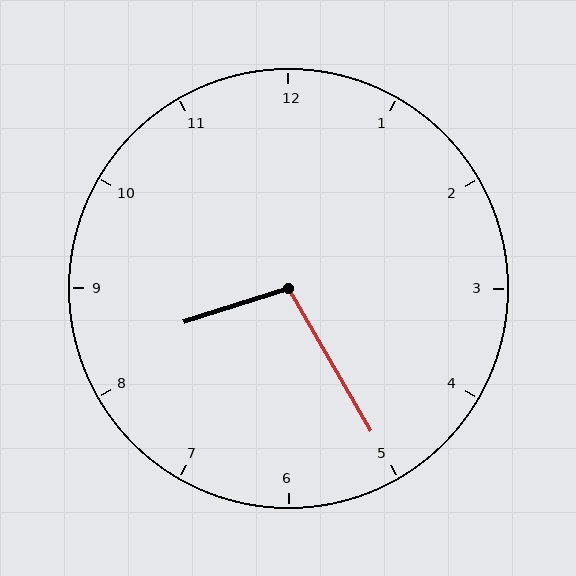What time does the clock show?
8:25.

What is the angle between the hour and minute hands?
Approximately 102 degrees.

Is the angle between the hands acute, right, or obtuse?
It is obtuse.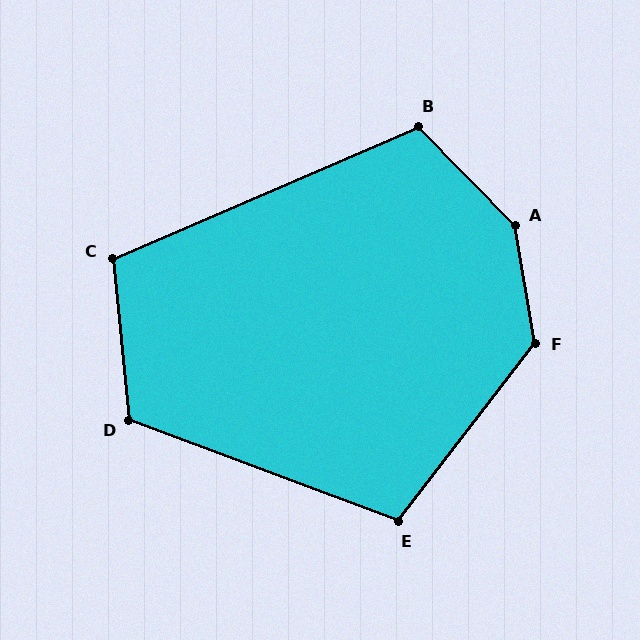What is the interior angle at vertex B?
Approximately 111 degrees (obtuse).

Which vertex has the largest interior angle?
A, at approximately 145 degrees.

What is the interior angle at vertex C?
Approximately 108 degrees (obtuse).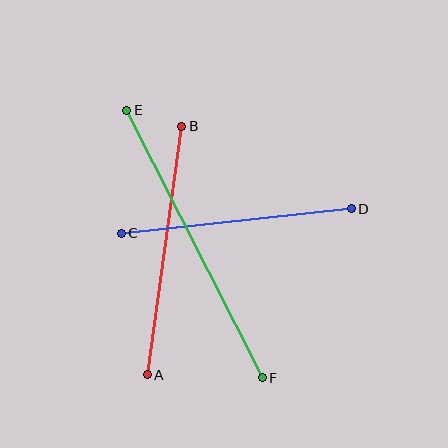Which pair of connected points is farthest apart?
Points E and F are farthest apart.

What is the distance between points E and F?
The distance is approximately 300 pixels.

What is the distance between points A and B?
The distance is approximately 251 pixels.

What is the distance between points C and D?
The distance is approximately 231 pixels.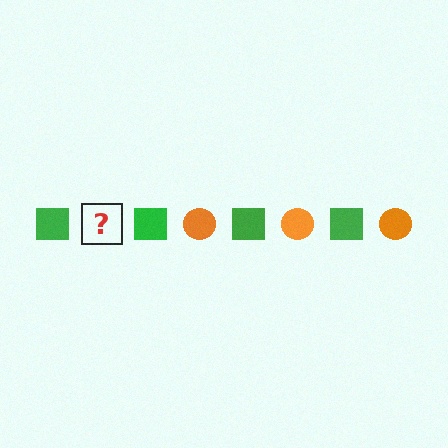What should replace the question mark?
The question mark should be replaced with an orange circle.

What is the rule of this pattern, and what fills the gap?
The rule is that the pattern alternates between green square and orange circle. The gap should be filled with an orange circle.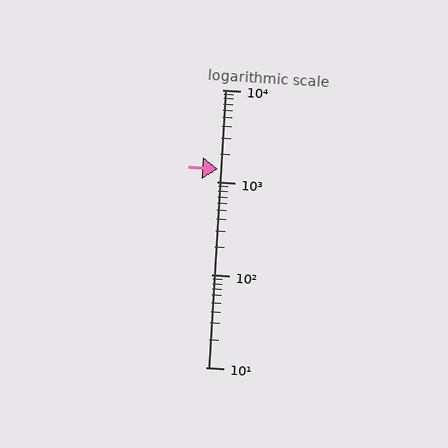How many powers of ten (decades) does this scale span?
The scale spans 3 decades, from 10 to 10000.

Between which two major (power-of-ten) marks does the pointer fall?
The pointer is between 1000 and 10000.